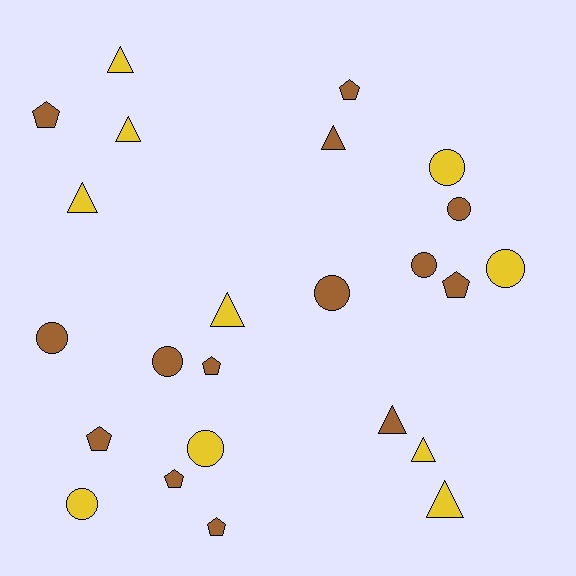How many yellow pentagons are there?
There are no yellow pentagons.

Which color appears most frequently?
Brown, with 14 objects.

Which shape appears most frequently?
Circle, with 9 objects.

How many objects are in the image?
There are 24 objects.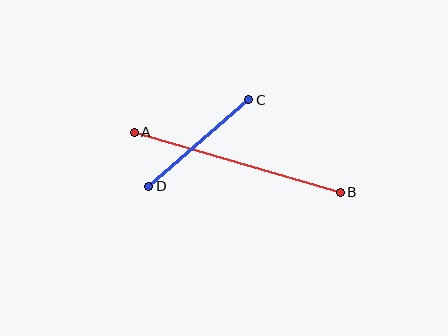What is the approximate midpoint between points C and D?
The midpoint is at approximately (199, 143) pixels.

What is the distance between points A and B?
The distance is approximately 215 pixels.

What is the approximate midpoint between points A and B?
The midpoint is at approximately (237, 162) pixels.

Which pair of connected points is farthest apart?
Points A and B are farthest apart.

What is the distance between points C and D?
The distance is approximately 132 pixels.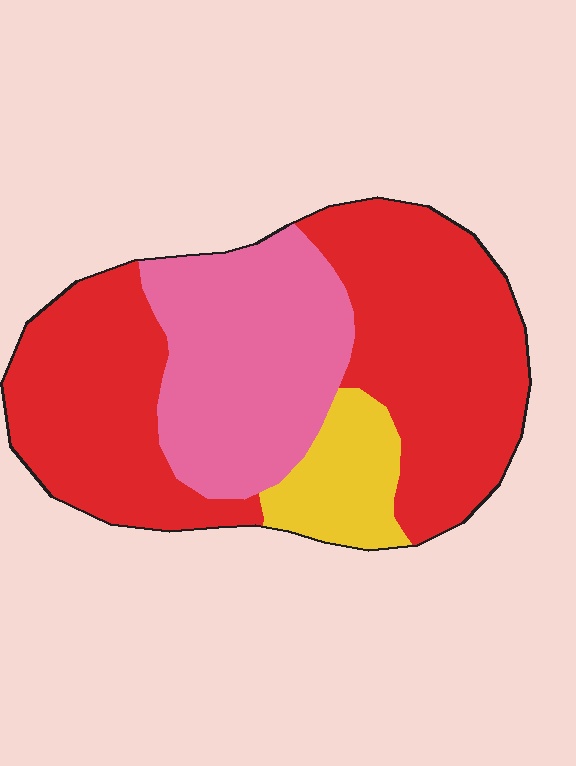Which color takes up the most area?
Red, at roughly 60%.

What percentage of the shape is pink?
Pink covers around 30% of the shape.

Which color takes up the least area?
Yellow, at roughly 10%.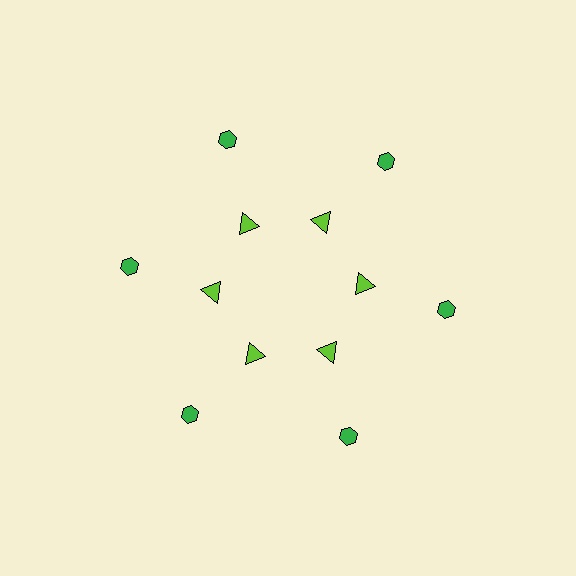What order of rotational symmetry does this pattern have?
This pattern has 6-fold rotational symmetry.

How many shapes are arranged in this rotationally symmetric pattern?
There are 12 shapes, arranged in 6 groups of 2.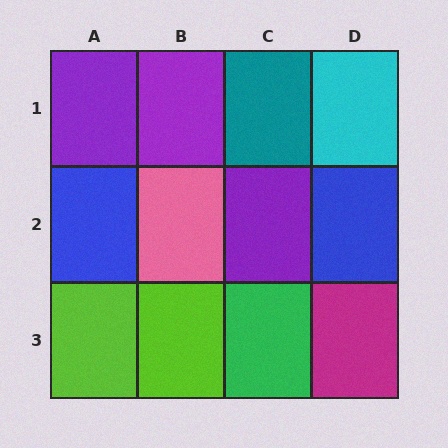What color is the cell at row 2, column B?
Pink.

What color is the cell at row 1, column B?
Purple.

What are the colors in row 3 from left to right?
Lime, lime, green, magenta.